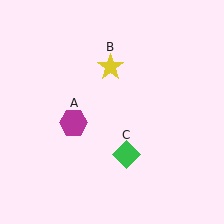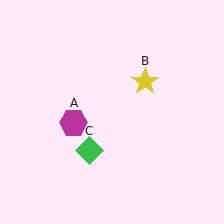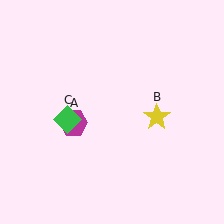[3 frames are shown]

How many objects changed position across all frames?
2 objects changed position: yellow star (object B), green diamond (object C).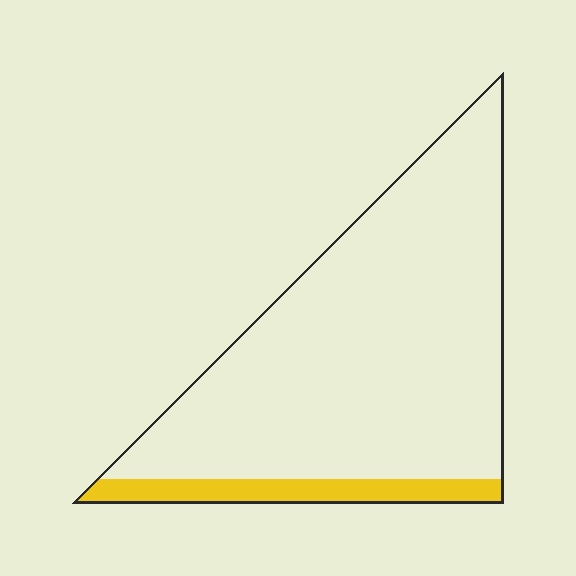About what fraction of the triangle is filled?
About one tenth (1/10).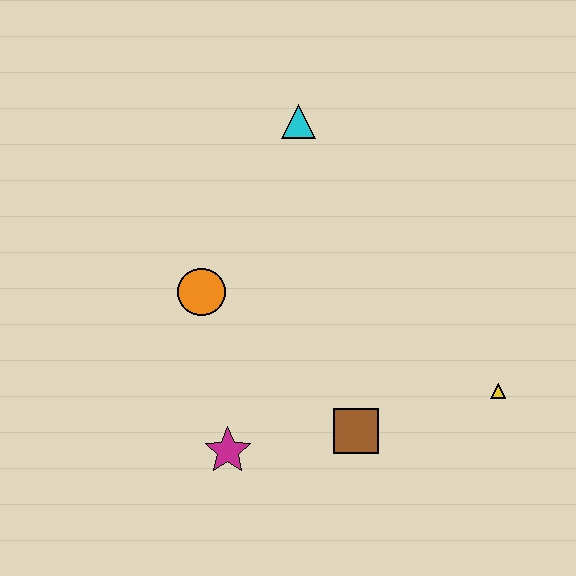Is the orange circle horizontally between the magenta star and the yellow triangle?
No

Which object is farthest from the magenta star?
The cyan triangle is farthest from the magenta star.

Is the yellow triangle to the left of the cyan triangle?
No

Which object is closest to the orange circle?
The magenta star is closest to the orange circle.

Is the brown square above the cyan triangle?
No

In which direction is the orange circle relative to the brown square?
The orange circle is to the left of the brown square.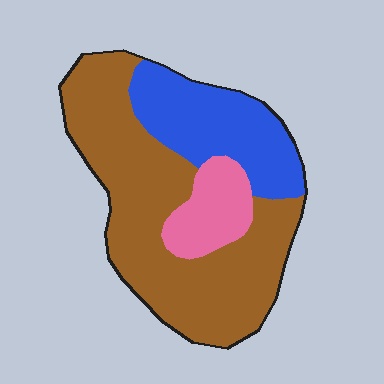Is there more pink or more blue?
Blue.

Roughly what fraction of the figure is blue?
Blue takes up between a quarter and a half of the figure.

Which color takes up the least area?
Pink, at roughly 15%.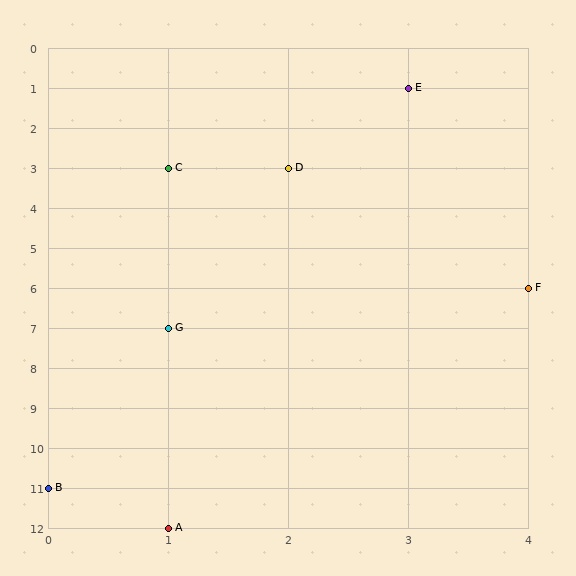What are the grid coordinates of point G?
Point G is at grid coordinates (1, 7).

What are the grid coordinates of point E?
Point E is at grid coordinates (3, 1).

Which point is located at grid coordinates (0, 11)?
Point B is at (0, 11).